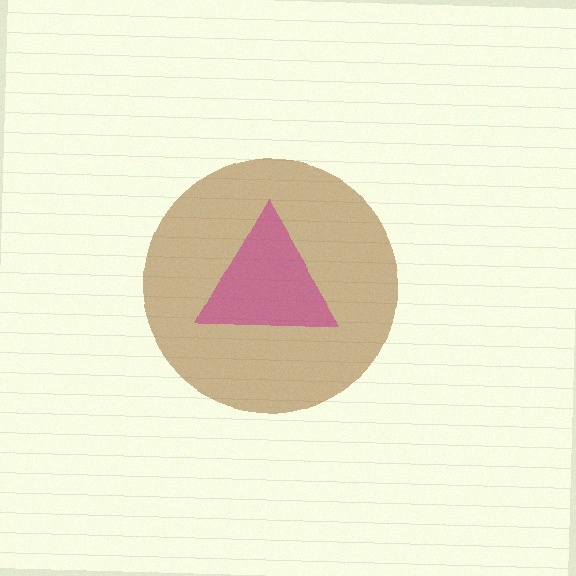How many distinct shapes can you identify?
There are 2 distinct shapes: a brown circle, a magenta triangle.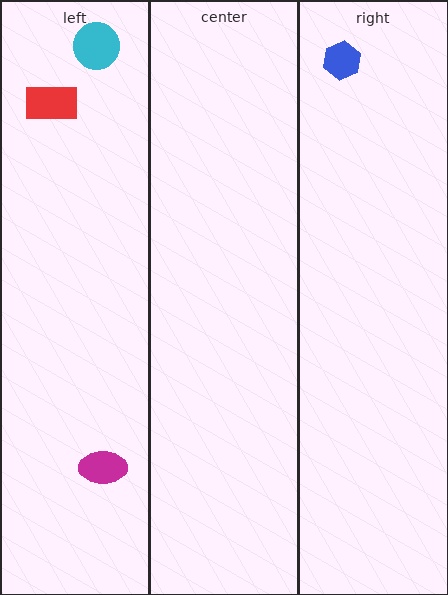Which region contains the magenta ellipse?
The left region.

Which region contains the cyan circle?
The left region.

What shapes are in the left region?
The cyan circle, the red rectangle, the magenta ellipse.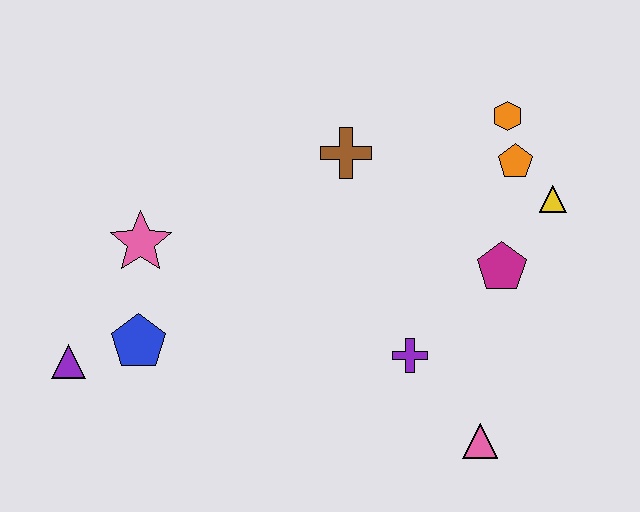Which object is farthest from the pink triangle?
The purple triangle is farthest from the pink triangle.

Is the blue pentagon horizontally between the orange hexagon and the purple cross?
No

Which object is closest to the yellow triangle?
The orange pentagon is closest to the yellow triangle.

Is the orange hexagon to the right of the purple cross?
Yes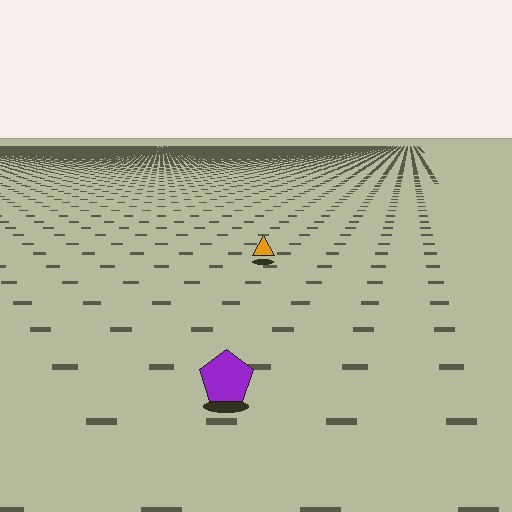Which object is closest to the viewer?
The purple pentagon is closest. The texture marks near it are larger and more spread out.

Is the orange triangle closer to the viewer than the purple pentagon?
No. The purple pentagon is closer — you can tell from the texture gradient: the ground texture is coarser near it.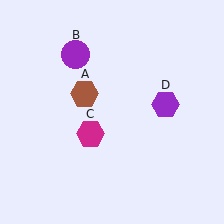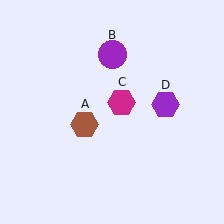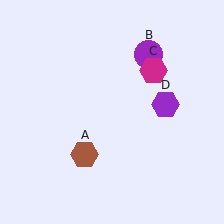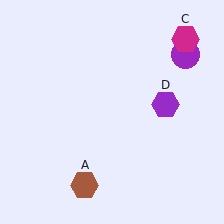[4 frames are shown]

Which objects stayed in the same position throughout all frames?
Purple hexagon (object D) remained stationary.